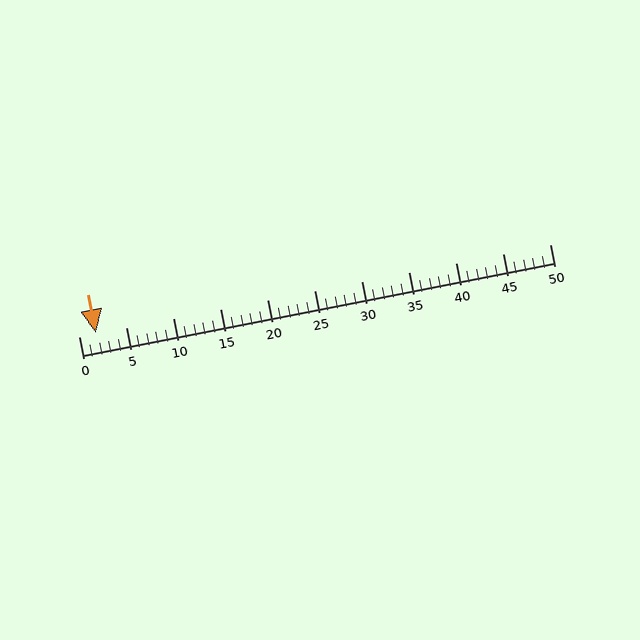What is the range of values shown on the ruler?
The ruler shows values from 0 to 50.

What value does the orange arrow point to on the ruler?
The orange arrow points to approximately 2.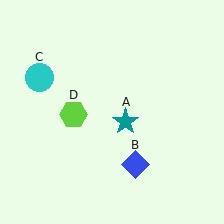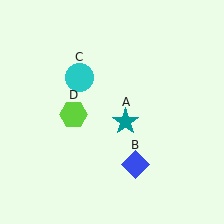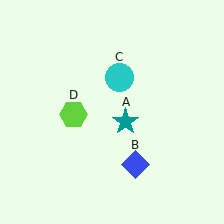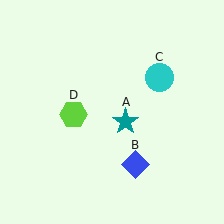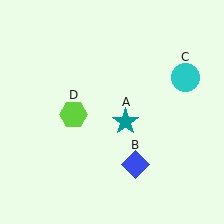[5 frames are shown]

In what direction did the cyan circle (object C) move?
The cyan circle (object C) moved right.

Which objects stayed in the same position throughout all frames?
Teal star (object A) and blue diamond (object B) and lime hexagon (object D) remained stationary.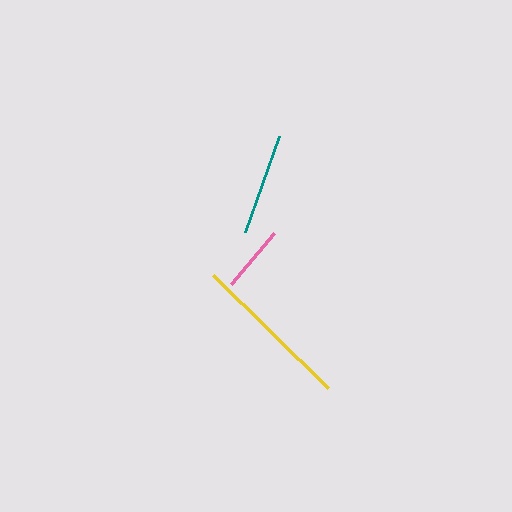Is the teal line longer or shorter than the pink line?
The teal line is longer than the pink line.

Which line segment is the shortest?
The pink line is the shortest at approximately 67 pixels.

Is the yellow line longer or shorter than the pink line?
The yellow line is longer than the pink line.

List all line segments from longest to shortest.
From longest to shortest: yellow, teal, pink.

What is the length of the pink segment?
The pink segment is approximately 67 pixels long.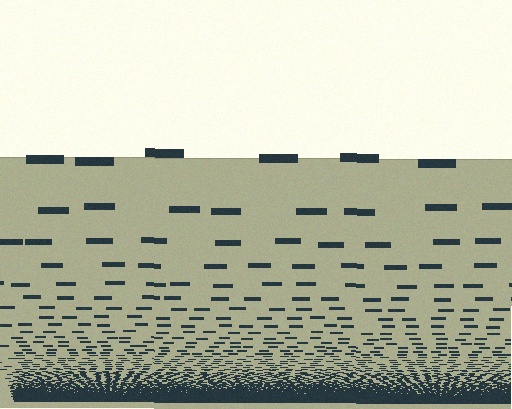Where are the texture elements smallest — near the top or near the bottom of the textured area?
Near the bottom.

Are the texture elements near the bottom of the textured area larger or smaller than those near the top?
Smaller. The gradient is inverted — elements near the bottom are smaller and denser.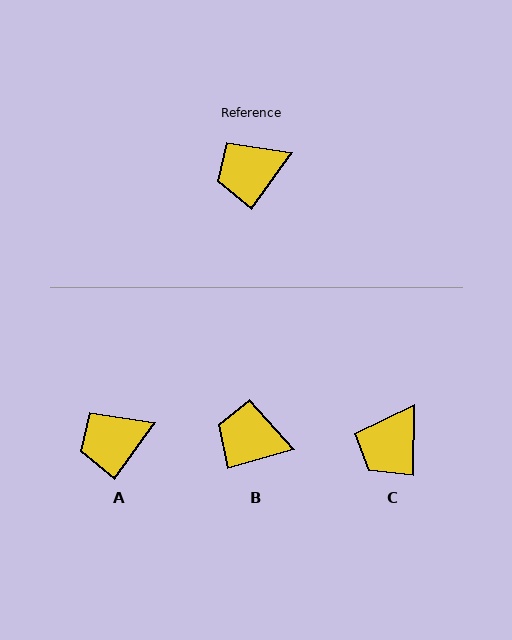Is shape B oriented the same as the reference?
No, it is off by about 38 degrees.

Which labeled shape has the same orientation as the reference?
A.